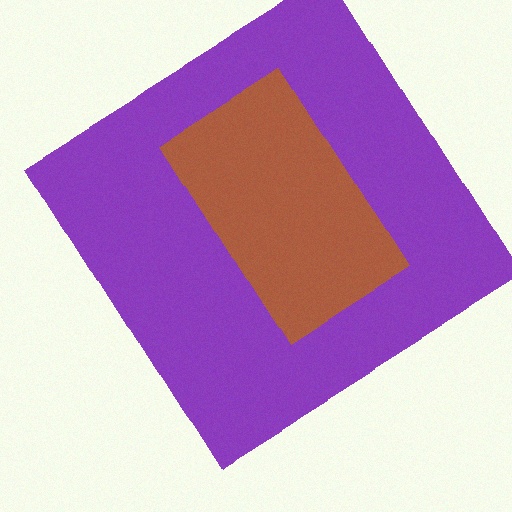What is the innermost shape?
The brown rectangle.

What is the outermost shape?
The purple diamond.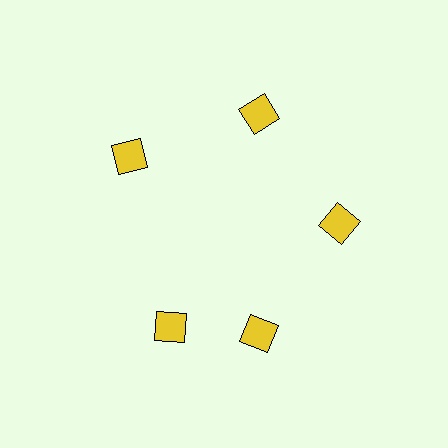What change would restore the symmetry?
The symmetry would be restored by rotating it back into even spacing with its neighbors so that all 5 diamonds sit at equal angles and equal distance from the center.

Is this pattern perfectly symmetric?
No. The 5 yellow diamonds are arranged in a ring, but one element near the 8 o'clock position is rotated out of alignment along the ring, breaking the 5-fold rotational symmetry.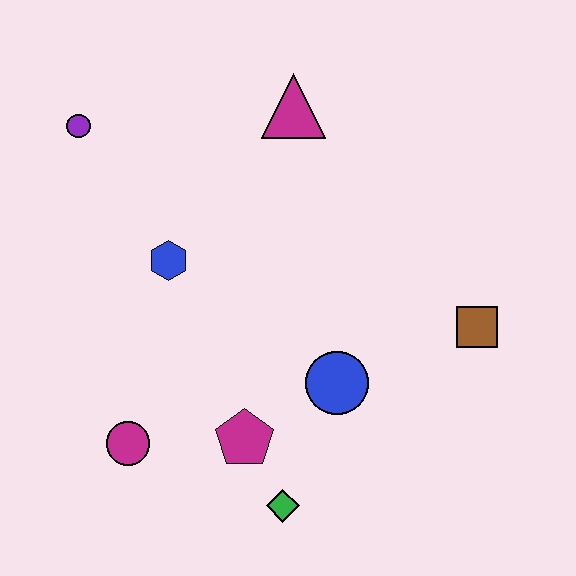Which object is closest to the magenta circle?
The magenta pentagon is closest to the magenta circle.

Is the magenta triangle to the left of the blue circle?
Yes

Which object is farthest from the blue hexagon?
The brown square is farthest from the blue hexagon.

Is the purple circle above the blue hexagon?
Yes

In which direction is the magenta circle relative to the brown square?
The magenta circle is to the left of the brown square.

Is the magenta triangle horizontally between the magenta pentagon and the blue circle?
Yes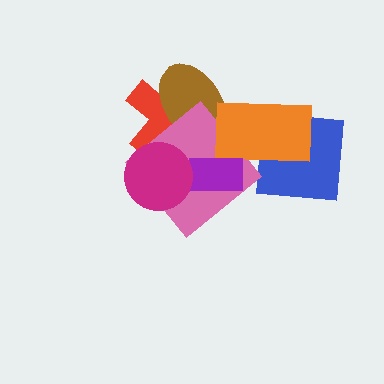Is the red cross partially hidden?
Yes, it is partially covered by another shape.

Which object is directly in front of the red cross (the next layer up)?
The brown ellipse is directly in front of the red cross.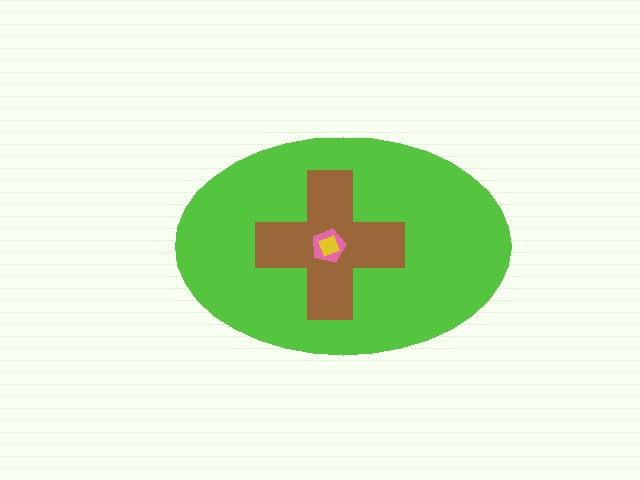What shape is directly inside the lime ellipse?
The brown cross.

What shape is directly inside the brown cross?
The pink pentagon.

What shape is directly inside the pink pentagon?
The yellow diamond.